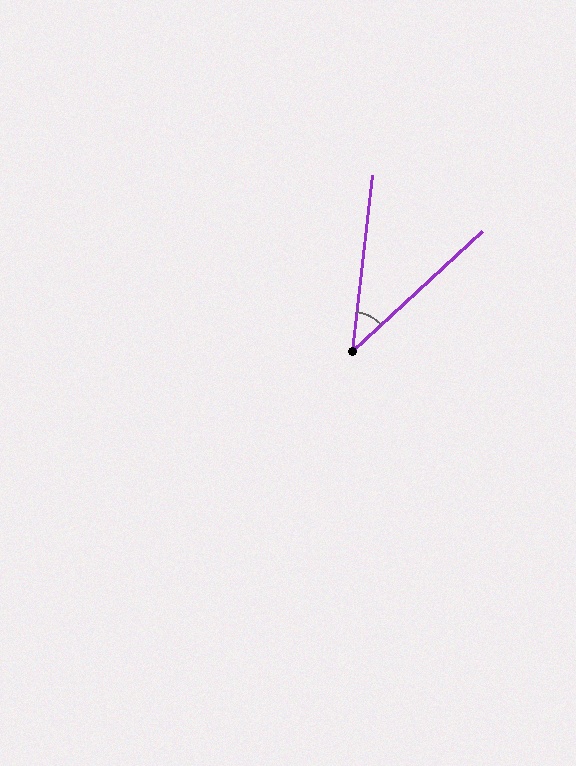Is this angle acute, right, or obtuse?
It is acute.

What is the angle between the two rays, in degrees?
Approximately 41 degrees.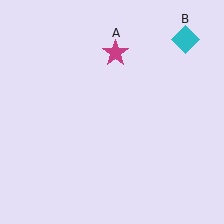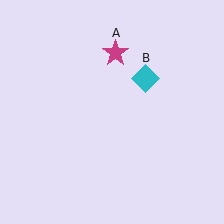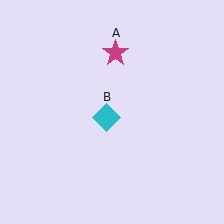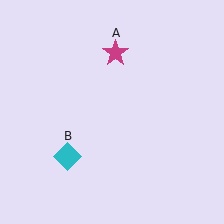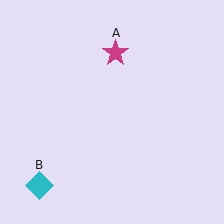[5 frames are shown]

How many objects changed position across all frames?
1 object changed position: cyan diamond (object B).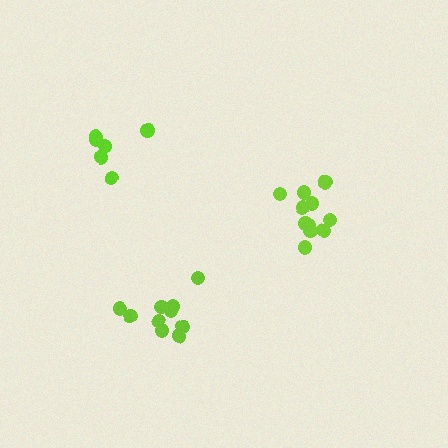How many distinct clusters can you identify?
There are 3 distinct clusters.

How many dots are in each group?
Group 1: 6 dots, Group 2: 10 dots, Group 3: 11 dots (27 total).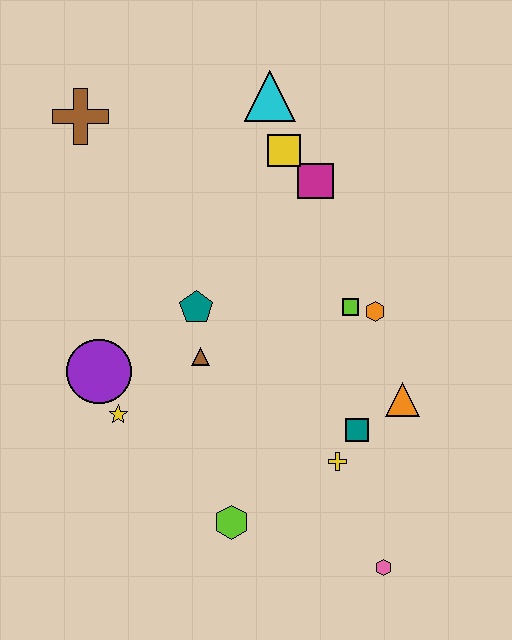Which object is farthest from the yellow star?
The cyan triangle is farthest from the yellow star.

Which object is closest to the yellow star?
The purple circle is closest to the yellow star.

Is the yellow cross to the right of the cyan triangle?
Yes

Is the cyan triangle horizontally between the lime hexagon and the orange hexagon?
Yes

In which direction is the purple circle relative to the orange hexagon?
The purple circle is to the left of the orange hexagon.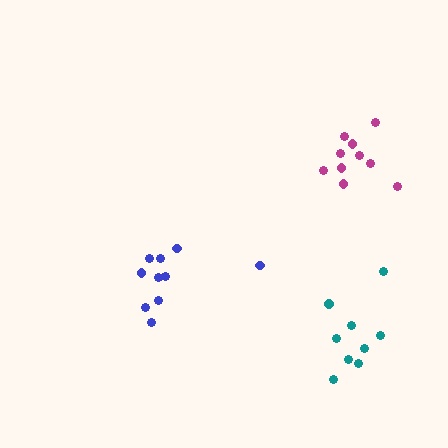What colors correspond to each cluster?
The clusters are colored: blue, teal, magenta.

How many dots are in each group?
Group 1: 10 dots, Group 2: 9 dots, Group 3: 10 dots (29 total).